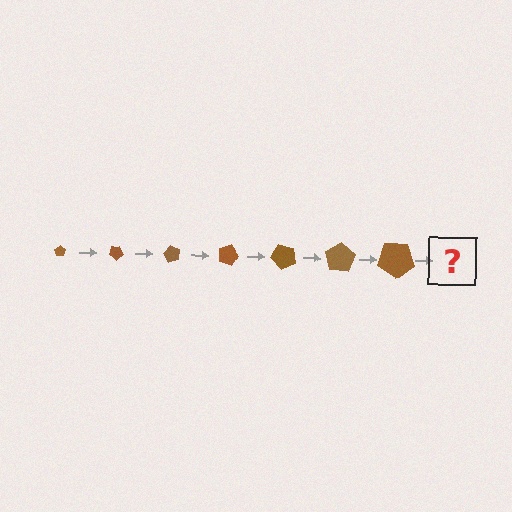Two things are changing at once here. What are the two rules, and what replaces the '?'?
The two rules are that the pentagon grows larger each step and it rotates 30 degrees each step. The '?' should be a pentagon, larger than the previous one and rotated 210 degrees from the start.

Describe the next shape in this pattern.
It should be a pentagon, larger than the previous one and rotated 210 degrees from the start.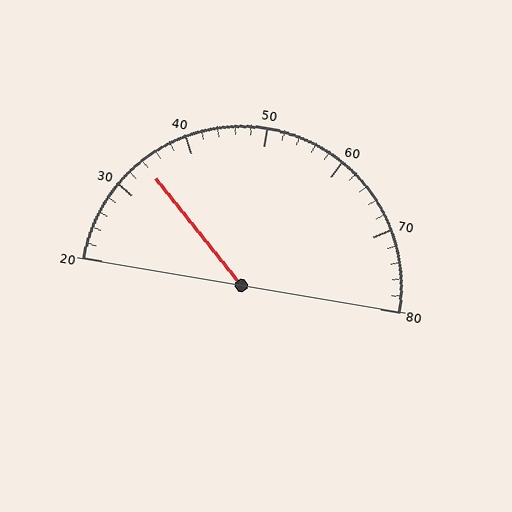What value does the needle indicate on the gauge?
The needle indicates approximately 34.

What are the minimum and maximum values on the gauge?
The gauge ranges from 20 to 80.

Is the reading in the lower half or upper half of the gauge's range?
The reading is in the lower half of the range (20 to 80).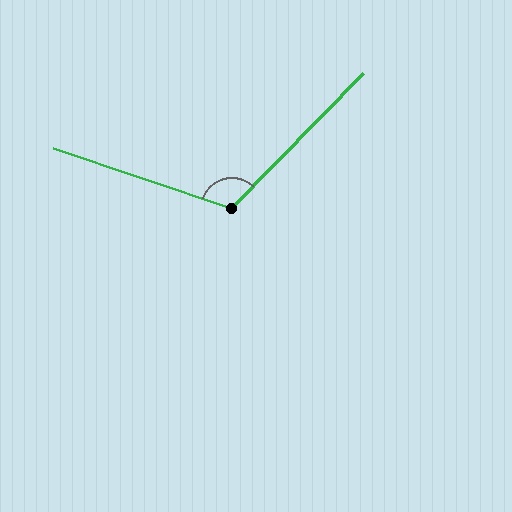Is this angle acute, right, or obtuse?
It is obtuse.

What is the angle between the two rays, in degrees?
Approximately 115 degrees.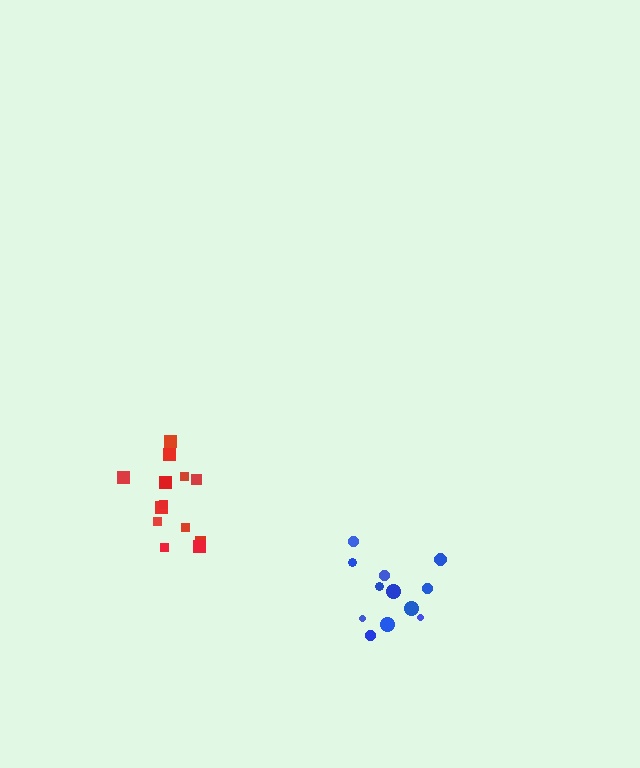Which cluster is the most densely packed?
Red.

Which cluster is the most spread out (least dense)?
Blue.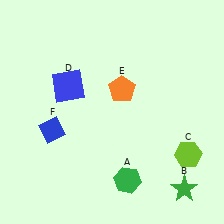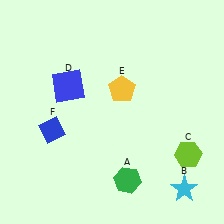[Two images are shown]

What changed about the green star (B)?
In Image 1, B is green. In Image 2, it changed to cyan.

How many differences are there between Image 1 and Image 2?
There are 2 differences between the two images.